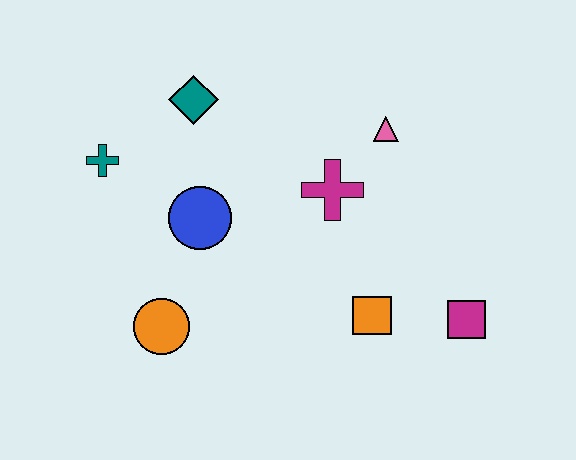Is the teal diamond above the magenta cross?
Yes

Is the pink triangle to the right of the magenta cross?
Yes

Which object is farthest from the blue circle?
The magenta square is farthest from the blue circle.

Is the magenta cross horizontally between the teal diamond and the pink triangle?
Yes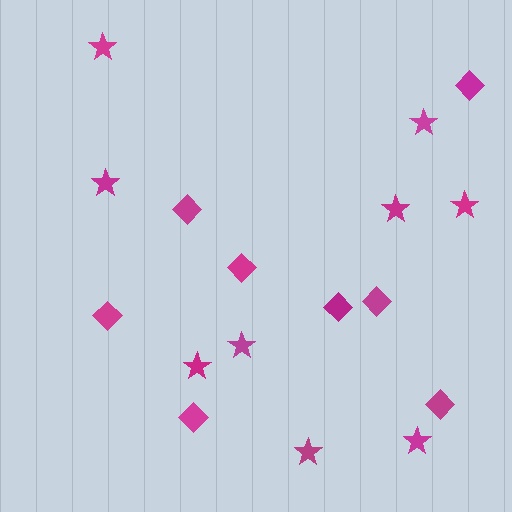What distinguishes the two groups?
There are 2 groups: one group of stars (9) and one group of diamonds (8).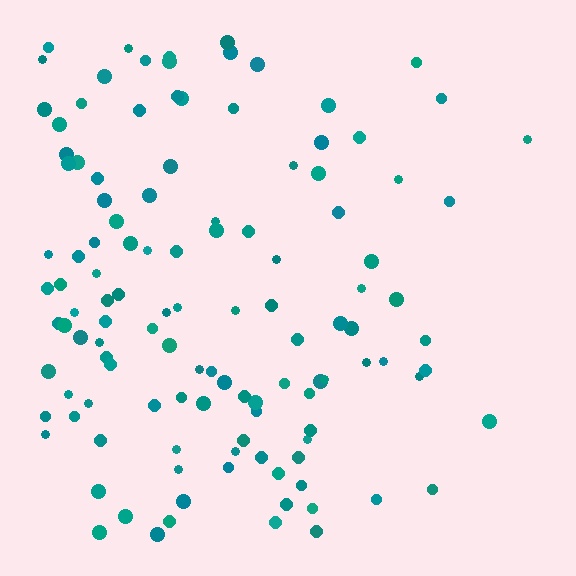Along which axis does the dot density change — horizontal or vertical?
Horizontal.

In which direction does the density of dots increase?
From right to left, with the left side densest.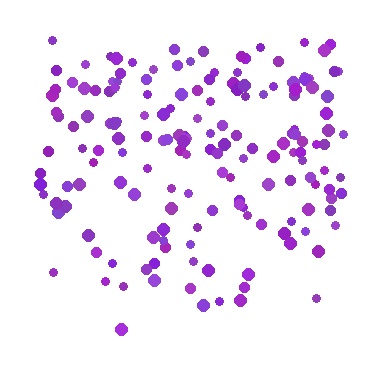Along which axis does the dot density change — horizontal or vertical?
Vertical.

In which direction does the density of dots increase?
From bottom to top, with the top side densest.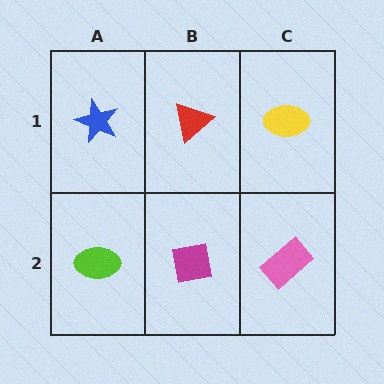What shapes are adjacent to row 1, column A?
A lime ellipse (row 2, column A), a red triangle (row 1, column B).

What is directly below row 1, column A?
A lime ellipse.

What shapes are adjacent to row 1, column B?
A magenta square (row 2, column B), a blue star (row 1, column A), a yellow ellipse (row 1, column C).